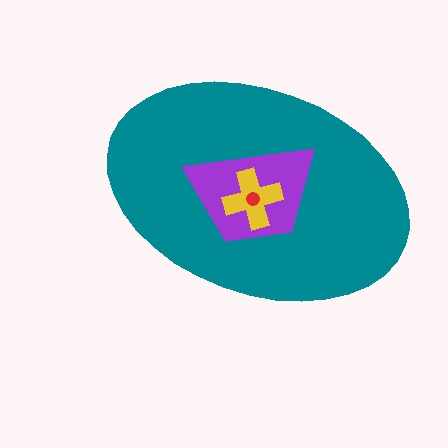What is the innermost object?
The red circle.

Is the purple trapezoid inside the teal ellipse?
Yes.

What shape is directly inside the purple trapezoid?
The yellow cross.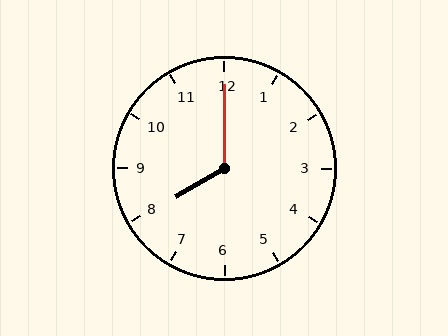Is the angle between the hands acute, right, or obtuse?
It is obtuse.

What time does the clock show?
8:00.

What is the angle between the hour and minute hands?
Approximately 120 degrees.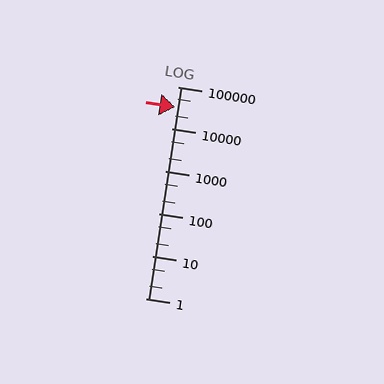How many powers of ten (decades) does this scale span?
The scale spans 5 decades, from 1 to 100000.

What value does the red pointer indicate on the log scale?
The pointer indicates approximately 34000.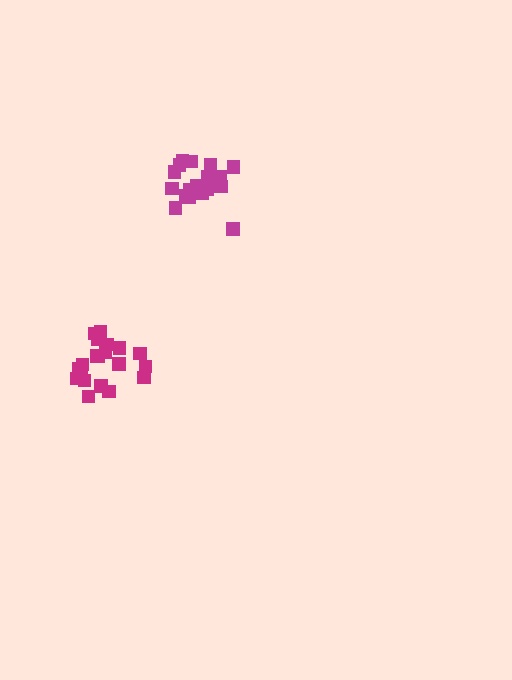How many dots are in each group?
Group 1: 20 dots, Group 2: 20 dots (40 total).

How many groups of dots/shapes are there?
There are 2 groups.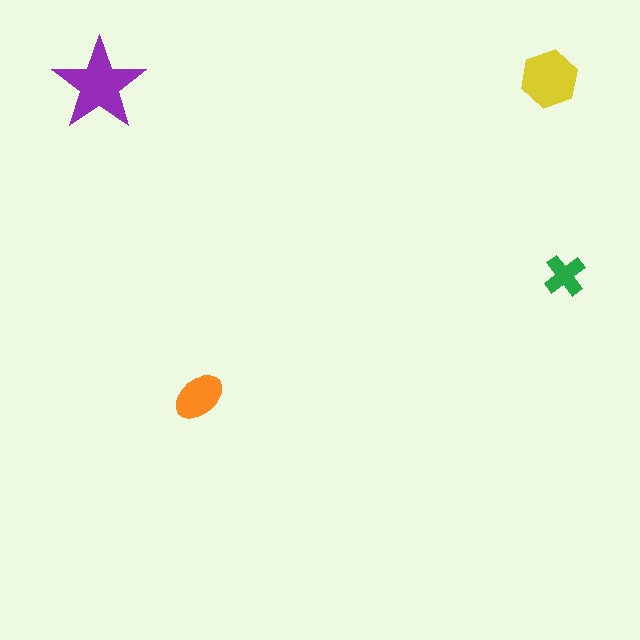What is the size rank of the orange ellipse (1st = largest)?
3rd.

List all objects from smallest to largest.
The green cross, the orange ellipse, the yellow hexagon, the purple star.